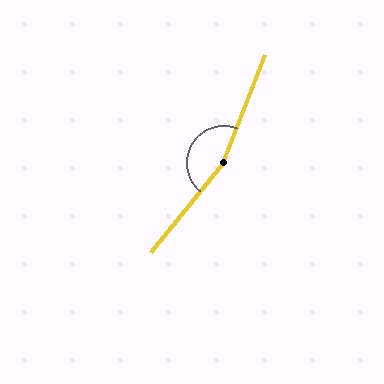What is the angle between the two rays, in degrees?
Approximately 162 degrees.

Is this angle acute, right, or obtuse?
It is obtuse.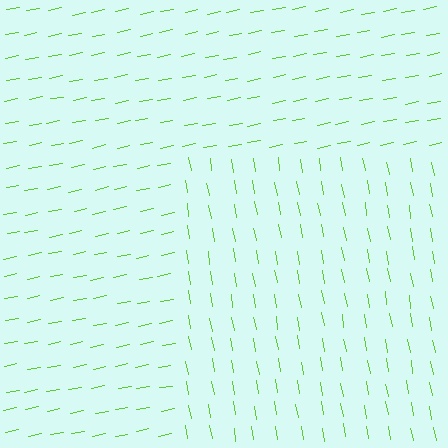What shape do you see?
I see a rectangle.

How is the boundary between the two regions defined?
The boundary is defined purely by a change in line orientation (approximately 89 degrees difference). All lines are the same color and thickness.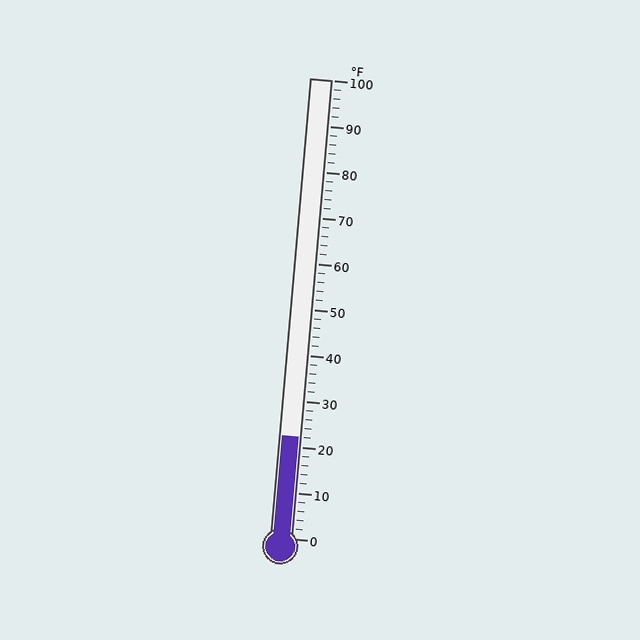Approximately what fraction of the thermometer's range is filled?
The thermometer is filled to approximately 20% of its range.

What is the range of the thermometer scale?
The thermometer scale ranges from 0°F to 100°F.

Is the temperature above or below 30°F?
The temperature is below 30°F.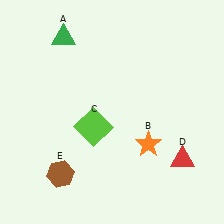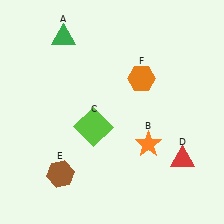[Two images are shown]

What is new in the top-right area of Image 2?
An orange hexagon (F) was added in the top-right area of Image 2.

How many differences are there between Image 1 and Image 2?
There is 1 difference between the two images.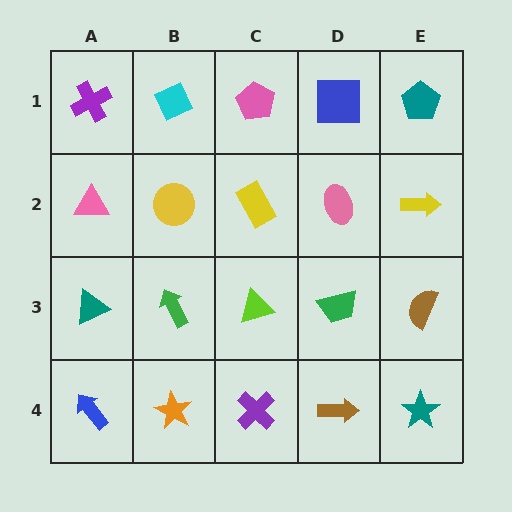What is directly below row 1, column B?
A yellow circle.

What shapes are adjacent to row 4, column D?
A green trapezoid (row 3, column D), a purple cross (row 4, column C), a teal star (row 4, column E).